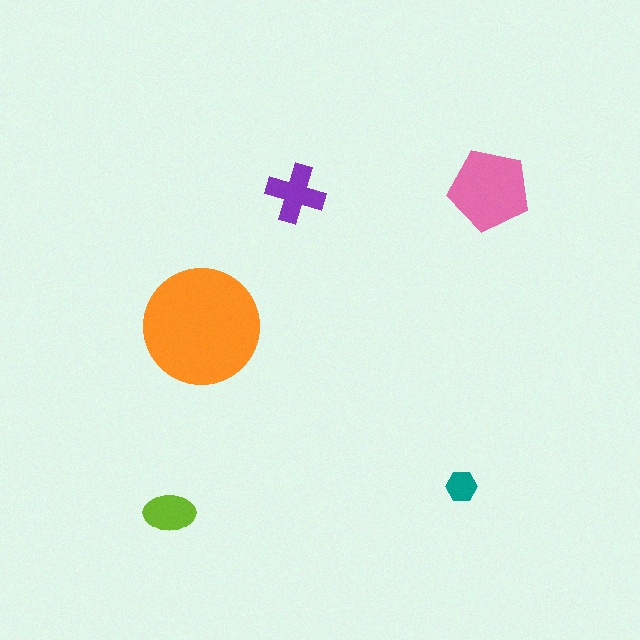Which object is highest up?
The pink pentagon is topmost.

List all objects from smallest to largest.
The teal hexagon, the lime ellipse, the purple cross, the pink pentagon, the orange circle.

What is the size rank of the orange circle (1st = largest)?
1st.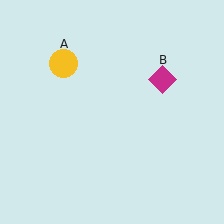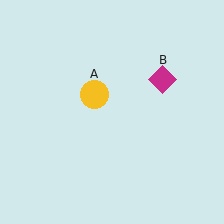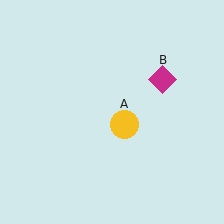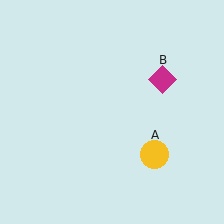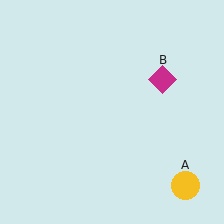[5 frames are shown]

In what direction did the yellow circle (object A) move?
The yellow circle (object A) moved down and to the right.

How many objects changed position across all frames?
1 object changed position: yellow circle (object A).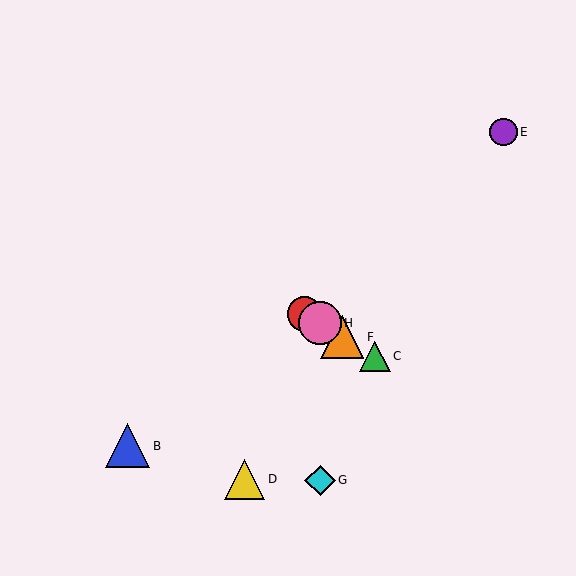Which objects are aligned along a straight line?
Objects A, C, F, H are aligned along a straight line.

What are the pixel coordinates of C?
Object C is at (375, 357).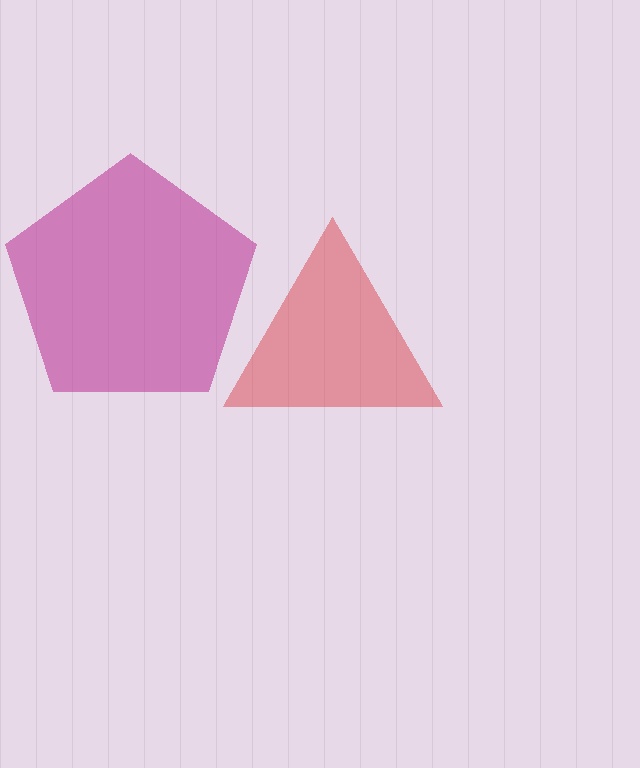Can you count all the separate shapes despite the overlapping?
Yes, there are 2 separate shapes.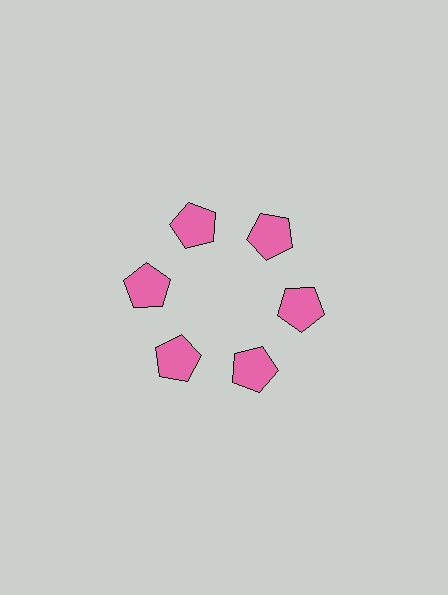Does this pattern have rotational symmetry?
Yes, this pattern has 6-fold rotational symmetry. It looks the same after rotating 60 degrees around the center.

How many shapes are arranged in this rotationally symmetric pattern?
There are 6 shapes, arranged in 6 groups of 1.